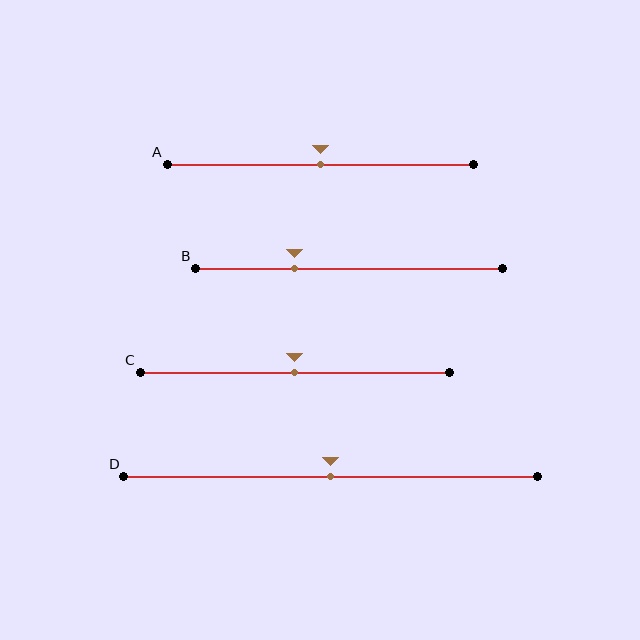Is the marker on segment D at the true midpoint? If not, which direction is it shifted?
Yes, the marker on segment D is at the true midpoint.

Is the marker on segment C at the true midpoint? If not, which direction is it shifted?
Yes, the marker on segment C is at the true midpoint.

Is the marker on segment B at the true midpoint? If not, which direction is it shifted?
No, the marker on segment B is shifted to the left by about 18% of the segment length.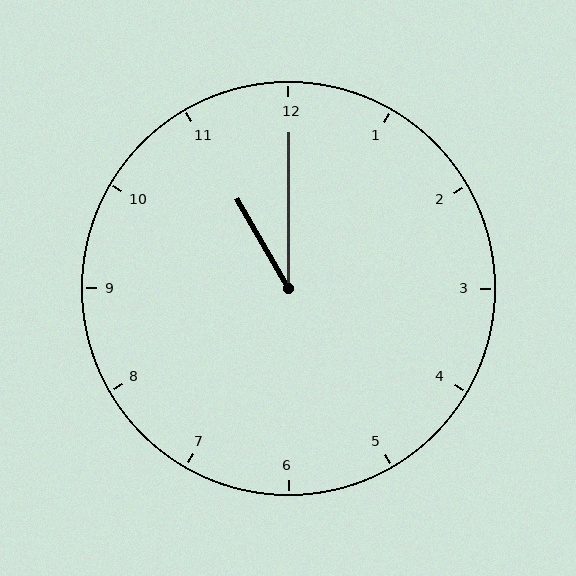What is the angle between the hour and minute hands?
Approximately 30 degrees.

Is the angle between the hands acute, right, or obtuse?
It is acute.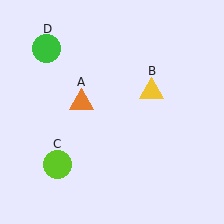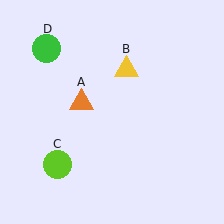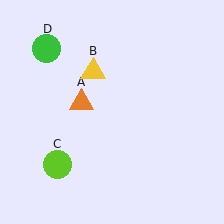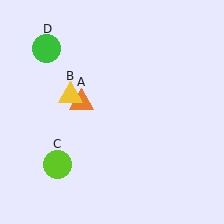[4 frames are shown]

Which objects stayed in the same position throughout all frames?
Orange triangle (object A) and lime circle (object C) and green circle (object D) remained stationary.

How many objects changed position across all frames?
1 object changed position: yellow triangle (object B).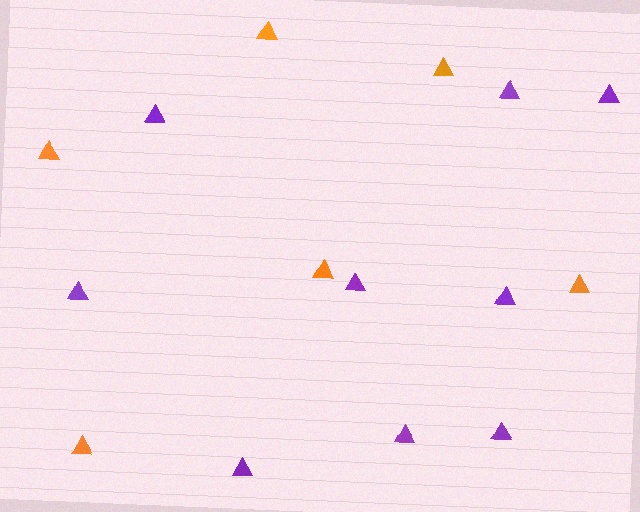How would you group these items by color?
There are 2 groups: one group of orange triangles (6) and one group of purple triangles (9).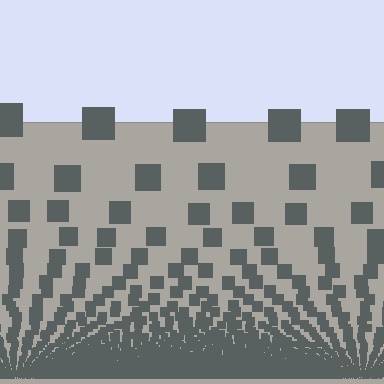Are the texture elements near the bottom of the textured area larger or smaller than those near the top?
Smaller. The gradient is inverted — elements near the bottom are smaller and denser.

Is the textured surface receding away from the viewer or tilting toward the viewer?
The surface appears to tilt toward the viewer. Texture elements get larger and sparser toward the top.